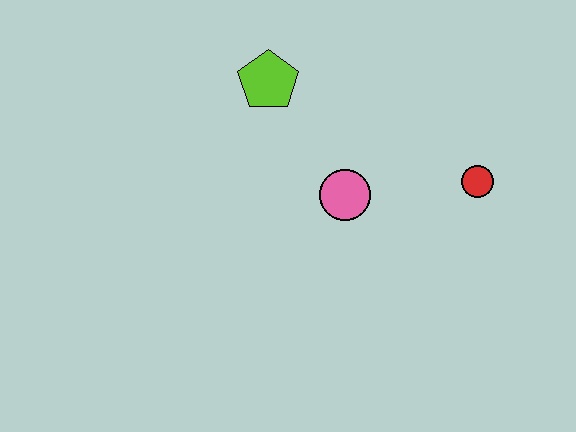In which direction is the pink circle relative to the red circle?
The pink circle is to the left of the red circle.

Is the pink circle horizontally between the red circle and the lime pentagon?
Yes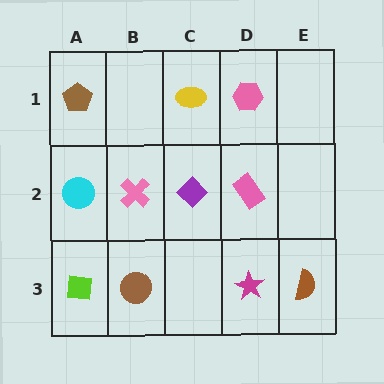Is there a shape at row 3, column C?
No, that cell is empty.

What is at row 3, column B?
A brown circle.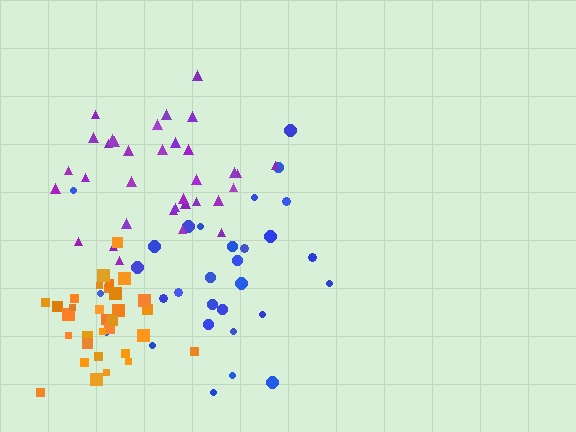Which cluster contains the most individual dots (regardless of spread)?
Purple (34).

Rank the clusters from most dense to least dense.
orange, purple, blue.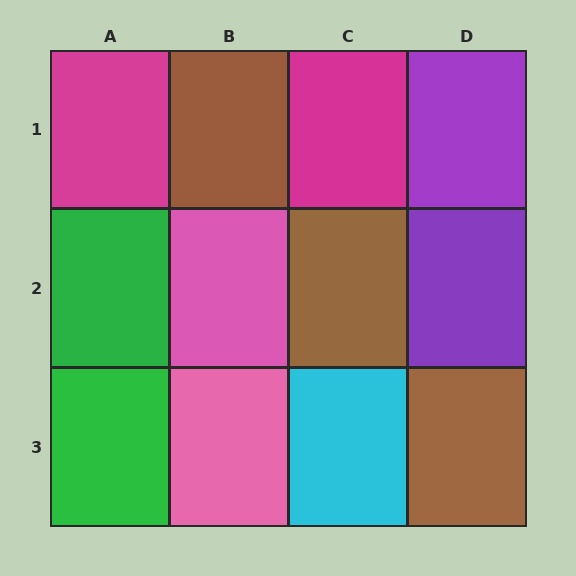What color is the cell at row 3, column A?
Green.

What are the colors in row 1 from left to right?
Magenta, brown, magenta, purple.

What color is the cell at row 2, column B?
Pink.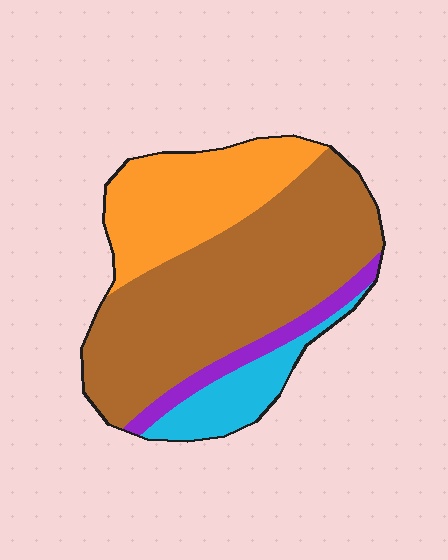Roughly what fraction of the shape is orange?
Orange covers 26% of the shape.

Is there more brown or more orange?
Brown.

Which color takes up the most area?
Brown, at roughly 55%.